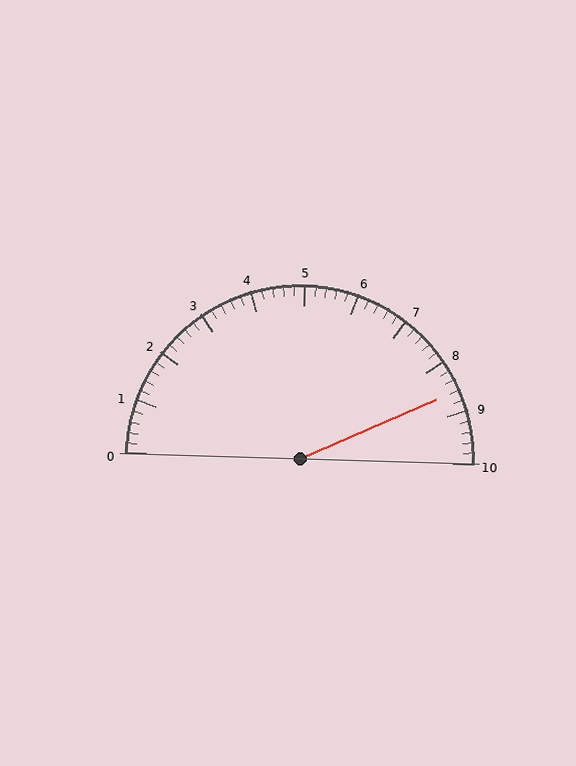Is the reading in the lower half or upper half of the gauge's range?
The reading is in the upper half of the range (0 to 10).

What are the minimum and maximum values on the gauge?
The gauge ranges from 0 to 10.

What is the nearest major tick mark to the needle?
The nearest major tick mark is 9.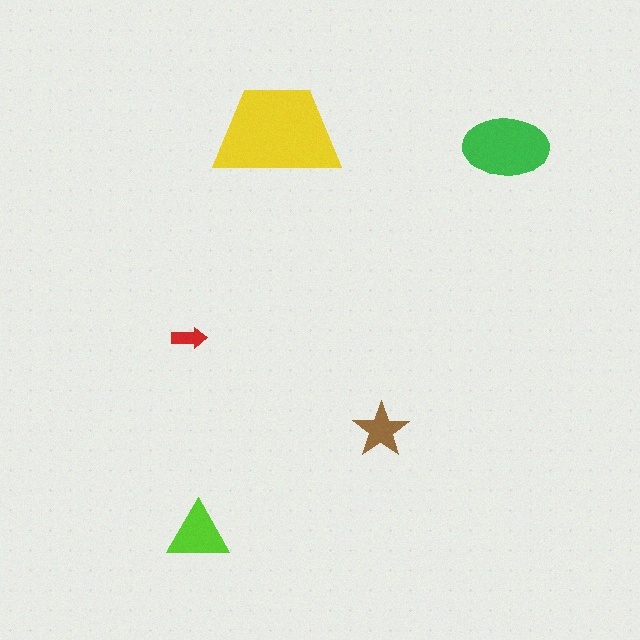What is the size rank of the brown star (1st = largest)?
4th.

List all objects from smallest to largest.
The red arrow, the brown star, the lime triangle, the green ellipse, the yellow trapezoid.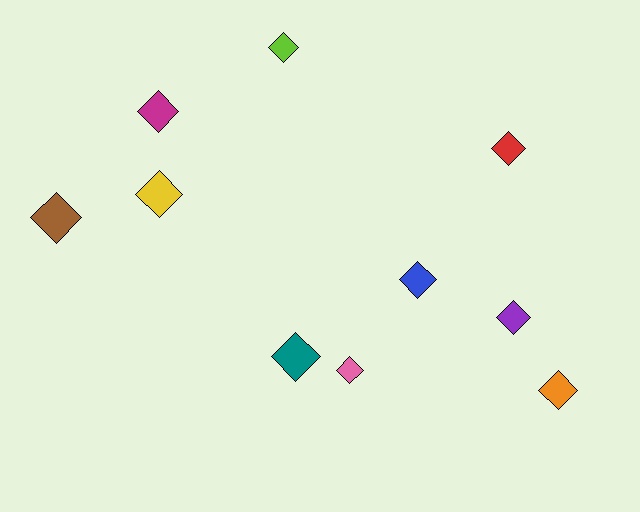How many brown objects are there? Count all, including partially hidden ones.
There is 1 brown object.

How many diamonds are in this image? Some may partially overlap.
There are 10 diamonds.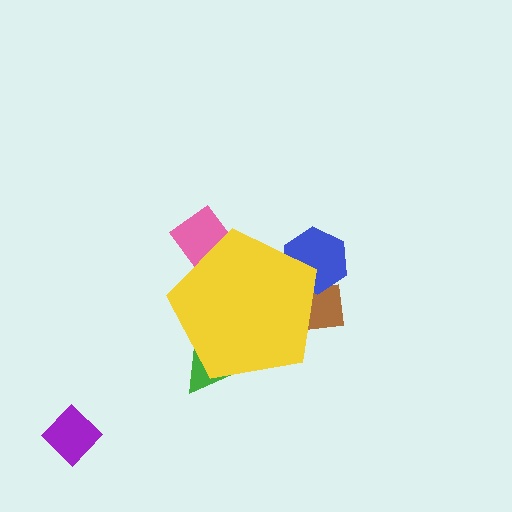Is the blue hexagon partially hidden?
Yes, the blue hexagon is partially hidden behind the yellow pentagon.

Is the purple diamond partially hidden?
No, the purple diamond is fully visible.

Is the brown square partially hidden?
Yes, the brown square is partially hidden behind the yellow pentagon.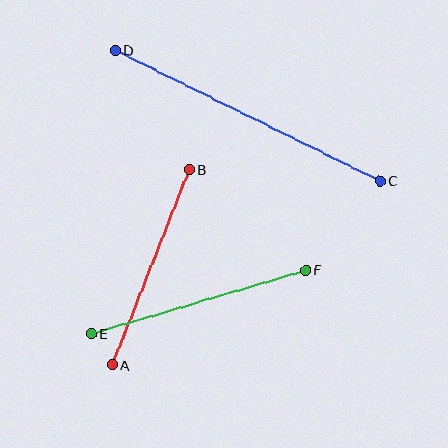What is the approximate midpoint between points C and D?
The midpoint is at approximately (248, 115) pixels.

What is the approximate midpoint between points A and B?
The midpoint is at approximately (151, 267) pixels.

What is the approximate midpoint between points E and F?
The midpoint is at approximately (199, 302) pixels.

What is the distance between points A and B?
The distance is approximately 210 pixels.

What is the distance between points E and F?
The distance is approximately 224 pixels.